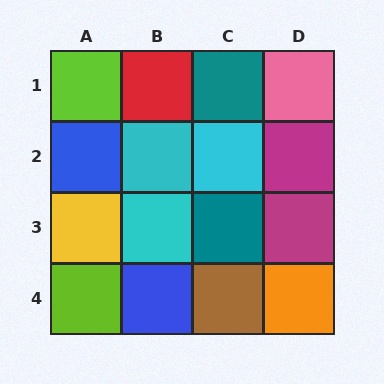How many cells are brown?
1 cell is brown.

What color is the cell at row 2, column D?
Magenta.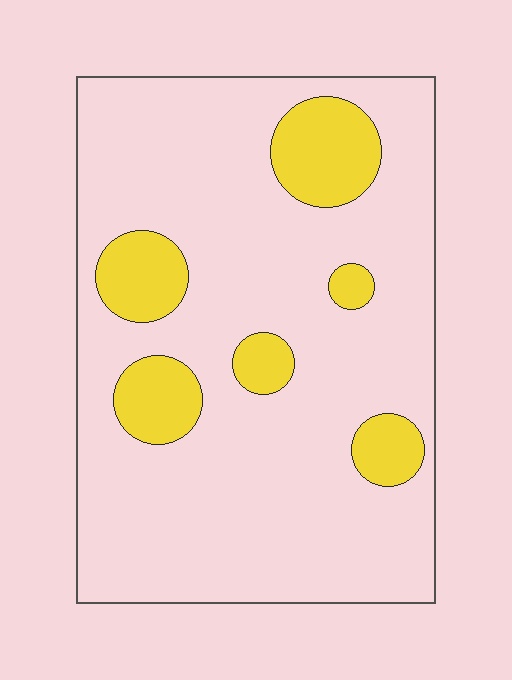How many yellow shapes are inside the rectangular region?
6.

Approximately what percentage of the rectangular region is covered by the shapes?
Approximately 15%.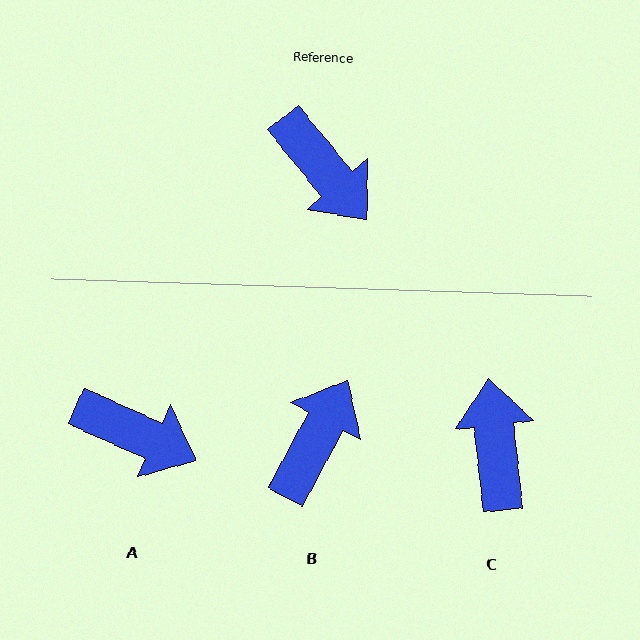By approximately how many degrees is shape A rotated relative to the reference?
Approximately 26 degrees counter-clockwise.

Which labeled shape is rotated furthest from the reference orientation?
C, about 147 degrees away.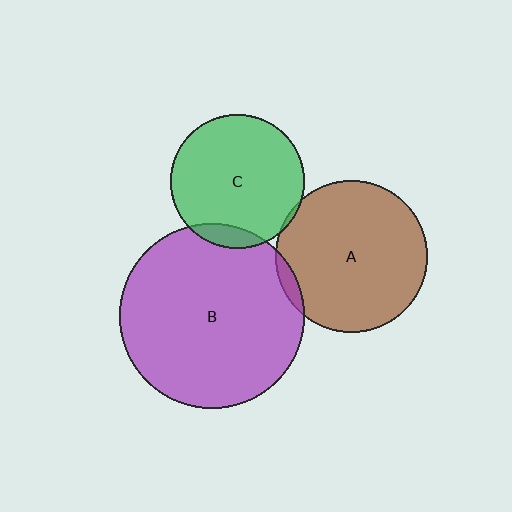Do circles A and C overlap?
Yes.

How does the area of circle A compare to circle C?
Approximately 1.3 times.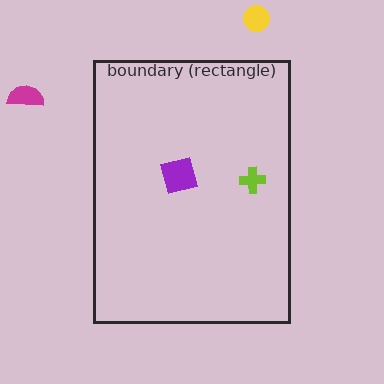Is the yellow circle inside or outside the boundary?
Outside.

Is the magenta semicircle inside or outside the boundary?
Outside.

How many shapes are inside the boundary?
2 inside, 2 outside.